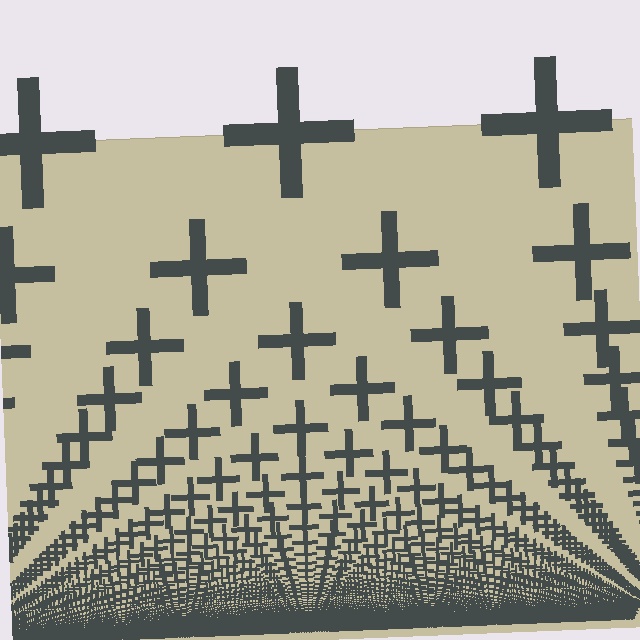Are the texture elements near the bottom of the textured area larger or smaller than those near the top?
Smaller. The gradient is inverted — elements near the bottom are smaller and denser.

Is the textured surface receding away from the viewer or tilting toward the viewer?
The surface appears to tilt toward the viewer. Texture elements get larger and sparser toward the top.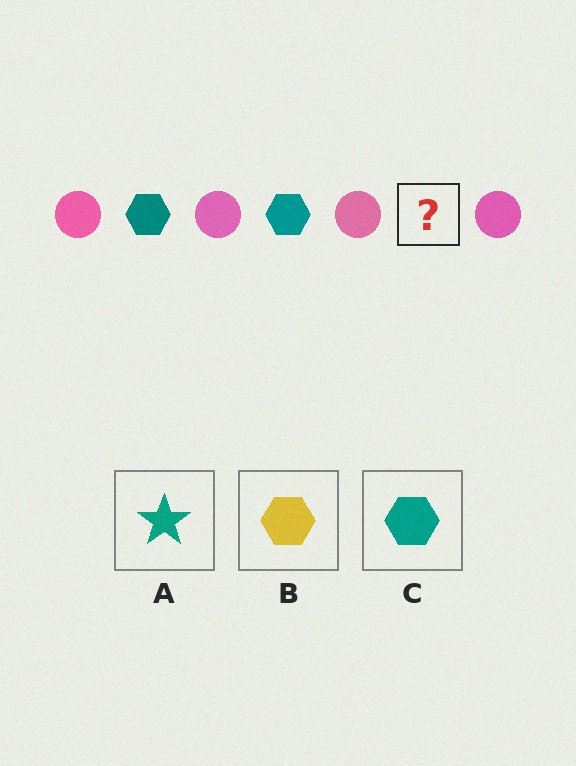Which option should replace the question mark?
Option C.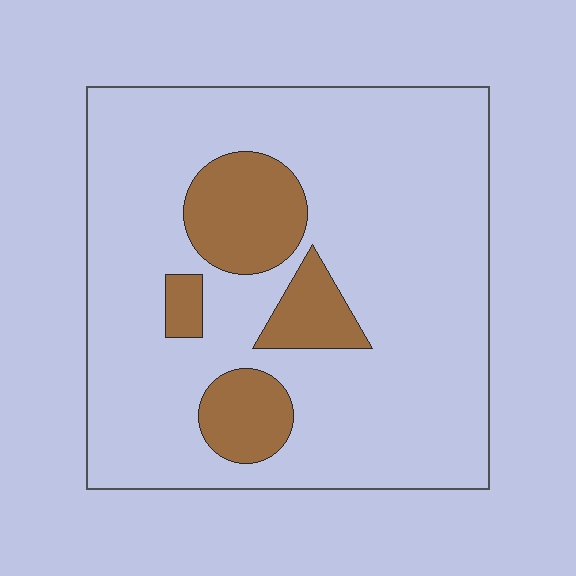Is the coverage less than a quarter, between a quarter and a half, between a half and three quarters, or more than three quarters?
Less than a quarter.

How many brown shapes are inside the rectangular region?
4.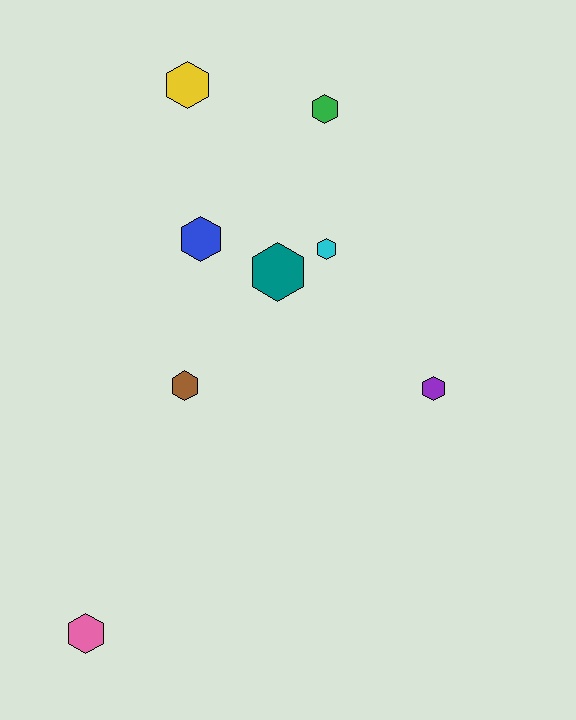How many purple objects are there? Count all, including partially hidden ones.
There is 1 purple object.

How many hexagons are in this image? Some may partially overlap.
There are 8 hexagons.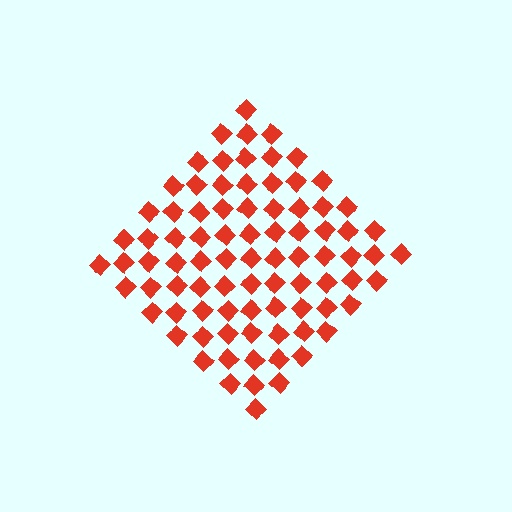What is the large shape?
The large shape is a diamond.